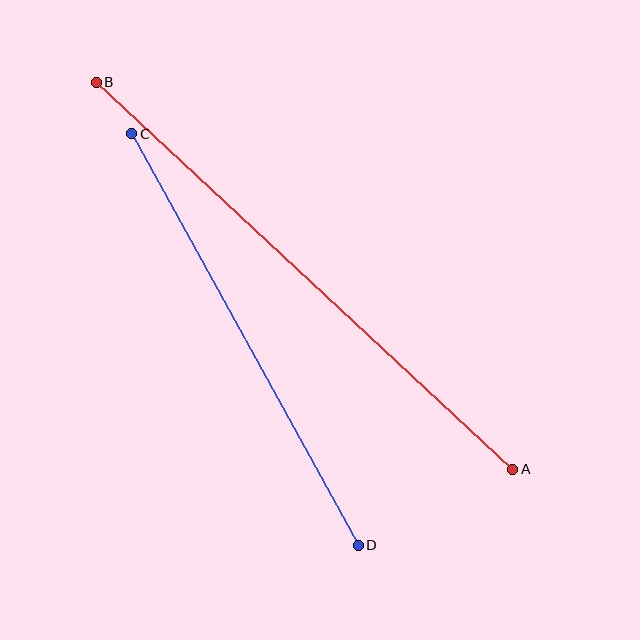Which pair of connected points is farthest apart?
Points A and B are farthest apart.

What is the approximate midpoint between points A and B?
The midpoint is at approximately (304, 276) pixels.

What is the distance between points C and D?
The distance is approximately 470 pixels.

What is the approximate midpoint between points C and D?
The midpoint is at approximately (245, 340) pixels.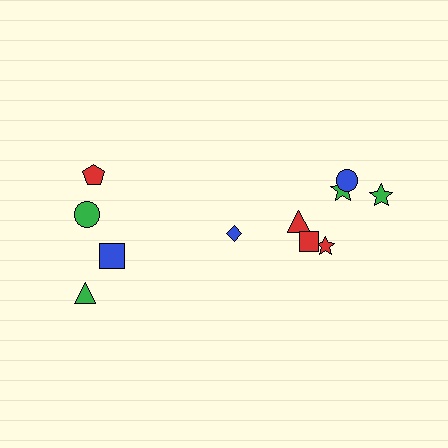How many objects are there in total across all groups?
There are 11 objects.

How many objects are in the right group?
There are 7 objects.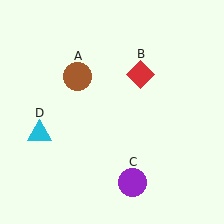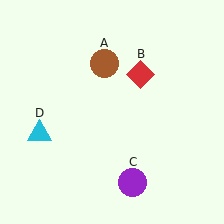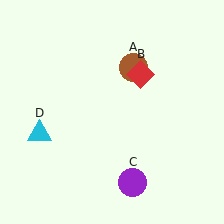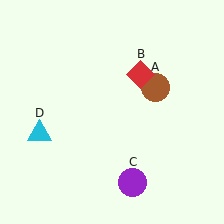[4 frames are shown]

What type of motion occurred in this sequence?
The brown circle (object A) rotated clockwise around the center of the scene.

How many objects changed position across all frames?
1 object changed position: brown circle (object A).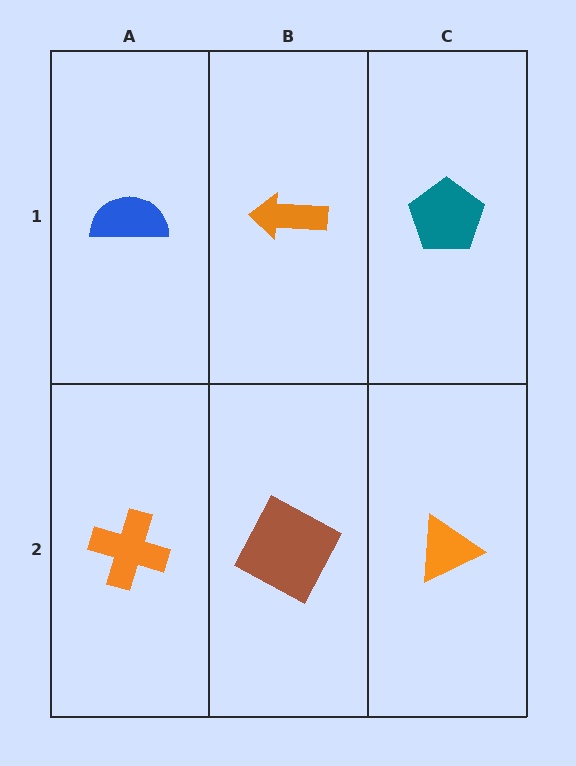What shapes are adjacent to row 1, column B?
A brown square (row 2, column B), a blue semicircle (row 1, column A), a teal pentagon (row 1, column C).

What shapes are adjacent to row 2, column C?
A teal pentagon (row 1, column C), a brown square (row 2, column B).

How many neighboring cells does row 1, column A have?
2.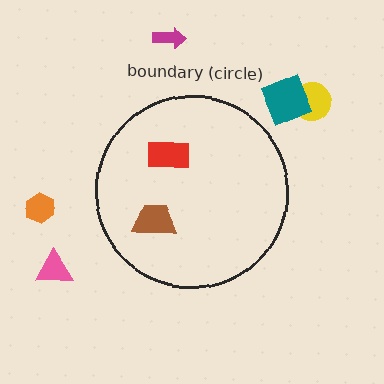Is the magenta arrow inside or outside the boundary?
Outside.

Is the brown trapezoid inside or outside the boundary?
Inside.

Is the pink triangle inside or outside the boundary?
Outside.